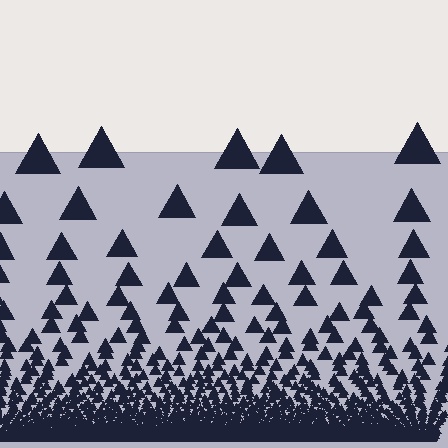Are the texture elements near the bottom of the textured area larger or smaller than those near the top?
Smaller. The gradient is inverted — elements near the bottom are smaller and denser.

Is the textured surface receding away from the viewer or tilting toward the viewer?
The surface appears to tilt toward the viewer. Texture elements get larger and sparser toward the top.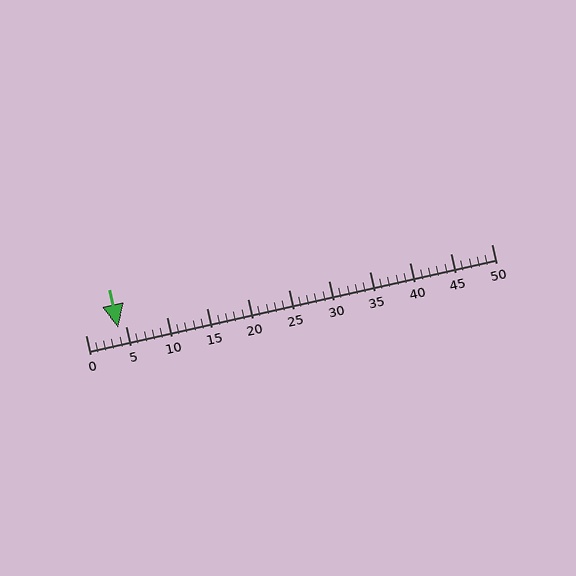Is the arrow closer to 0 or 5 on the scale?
The arrow is closer to 5.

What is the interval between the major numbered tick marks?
The major tick marks are spaced 5 units apart.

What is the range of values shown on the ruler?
The ruler shows values from 0 to 50.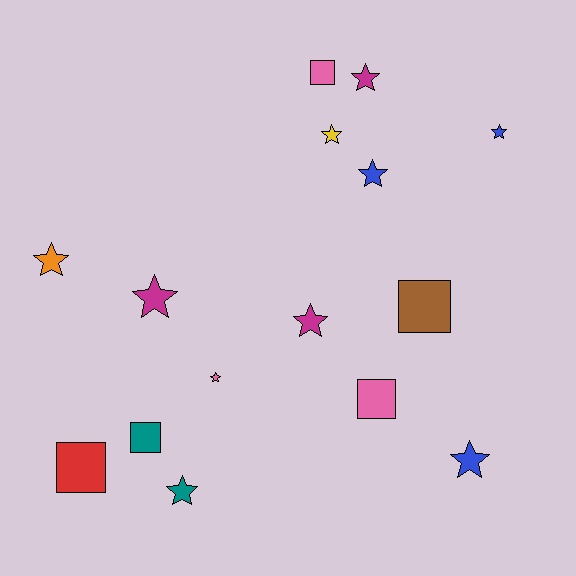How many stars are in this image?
There are 10 stars.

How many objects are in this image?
There are 15 objects.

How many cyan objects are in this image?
There are no cyan objects.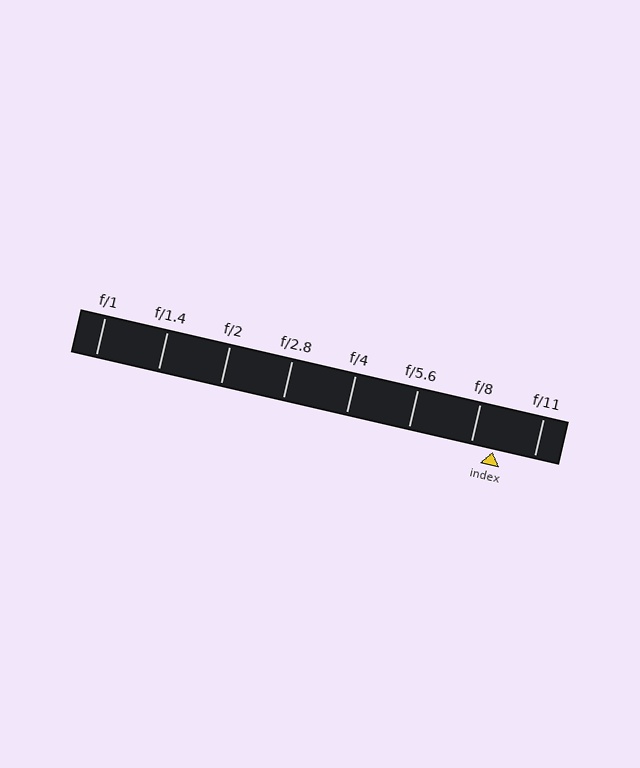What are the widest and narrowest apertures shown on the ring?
The widest aperture shown is f/1 and the narrowest is f/11.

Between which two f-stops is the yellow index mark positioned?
The index mark is between f/8 and f/11.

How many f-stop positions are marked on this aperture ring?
There are 8 f-stop positions marked.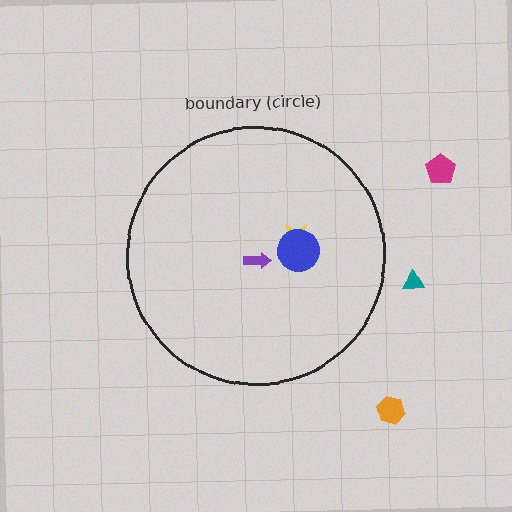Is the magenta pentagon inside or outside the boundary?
Outside.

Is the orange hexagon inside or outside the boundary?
Outside.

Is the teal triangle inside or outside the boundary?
Outside.